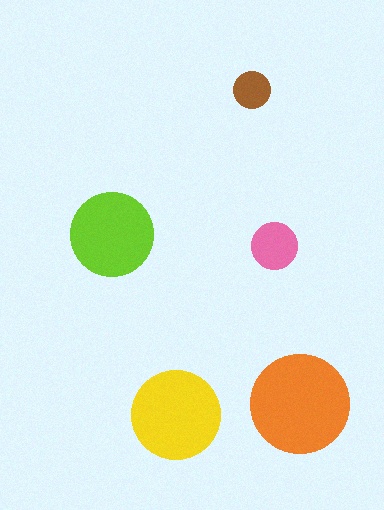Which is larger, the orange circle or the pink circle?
The orange one.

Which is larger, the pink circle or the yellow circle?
The yellow one.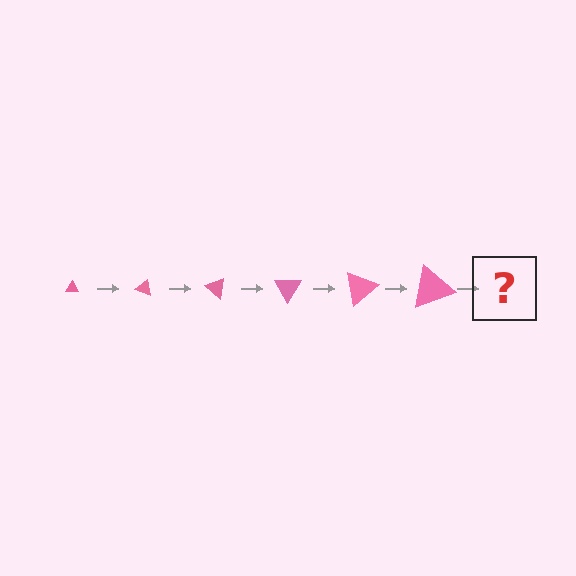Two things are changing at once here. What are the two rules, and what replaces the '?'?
The two rules are that the triangle grows larger each step and it rotates 20 degrees each step. The '?' should be a triangle, larger than the previous one and rotated 120 degrees from the start.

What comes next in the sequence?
The next element should be a triangle, larger than the previous one and rotated 120 degrees from the start.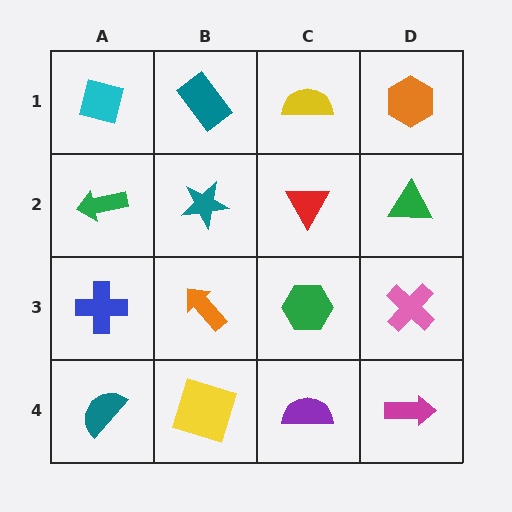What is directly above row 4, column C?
A green hexagon.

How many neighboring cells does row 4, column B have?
3.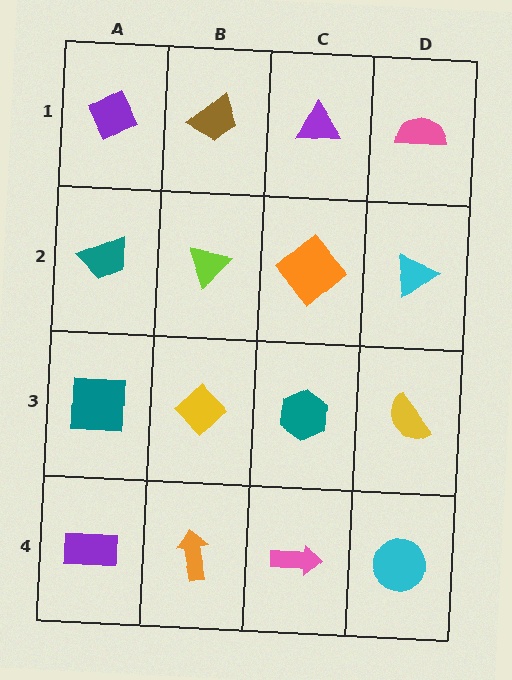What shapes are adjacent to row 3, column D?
A cyan triangle (row 2, column D), a cyan circle (row 4, column D), a teal hexagon (row 3, column C).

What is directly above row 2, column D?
A pink semicircle.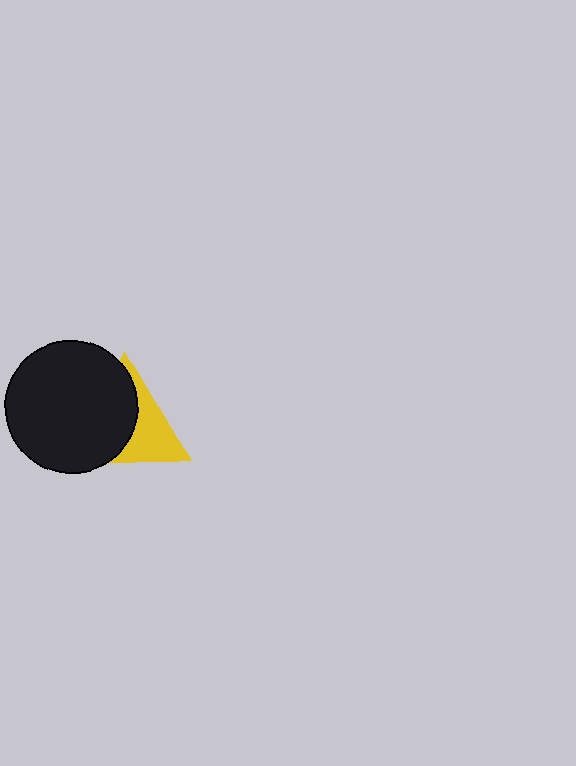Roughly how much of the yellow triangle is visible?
A small part of it is visible (roughly 44%).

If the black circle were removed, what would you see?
You would see the complete yellow triangle.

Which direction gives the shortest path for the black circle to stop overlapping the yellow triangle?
Moving left gives the shortest separation.